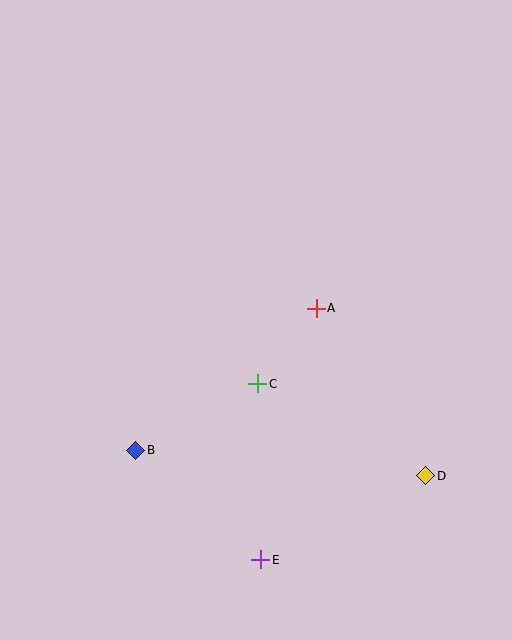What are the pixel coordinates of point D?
Point D is at (426, 476).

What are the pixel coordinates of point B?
Point B is at (136, 450).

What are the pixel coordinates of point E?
Point E is at (261, 560).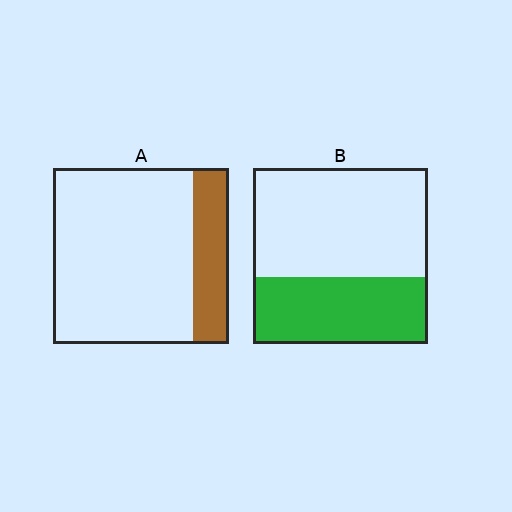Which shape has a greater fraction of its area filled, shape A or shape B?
Shape B.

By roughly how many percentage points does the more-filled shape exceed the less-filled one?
By roughly 20 percentage points (B over A).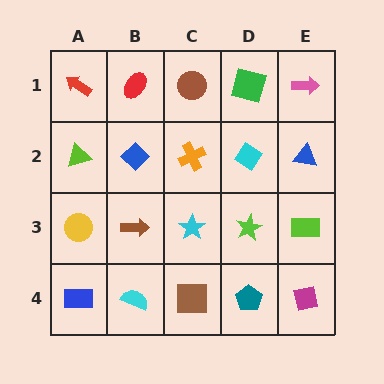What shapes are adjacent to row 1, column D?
A cyan diamond (row 2, column D), a brown circle (row 1, column C), a pink arrow (row 1, column E).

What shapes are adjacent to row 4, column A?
A yellow circle (row 3, column A), a cyan semicircle (row 4, column B).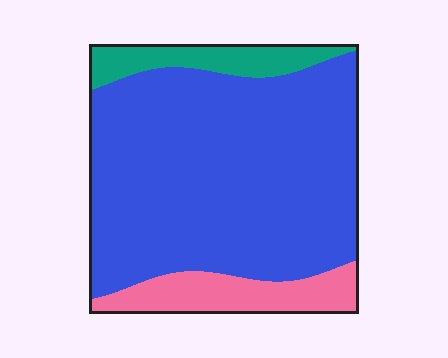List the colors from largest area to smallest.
From largest to smallest: blue, pink, teal.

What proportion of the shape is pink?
Pink covers 13% of the shape.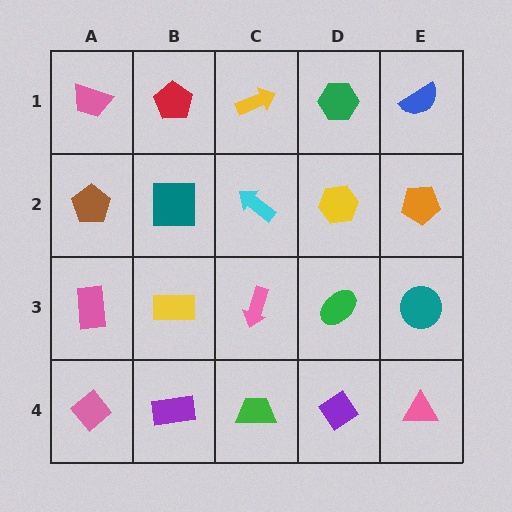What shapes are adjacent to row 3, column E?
An orange pentagon (row 2, column E), a pink triangle (row 4, column E), a green ellipse (row 3, column D).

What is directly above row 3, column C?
A cyan arrow.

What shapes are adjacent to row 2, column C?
A yellow arrow (row 1, column C), a pink arrow (row 3, column C), a teal square (row 2, column B), a yellow hexagon (row 2, column D).